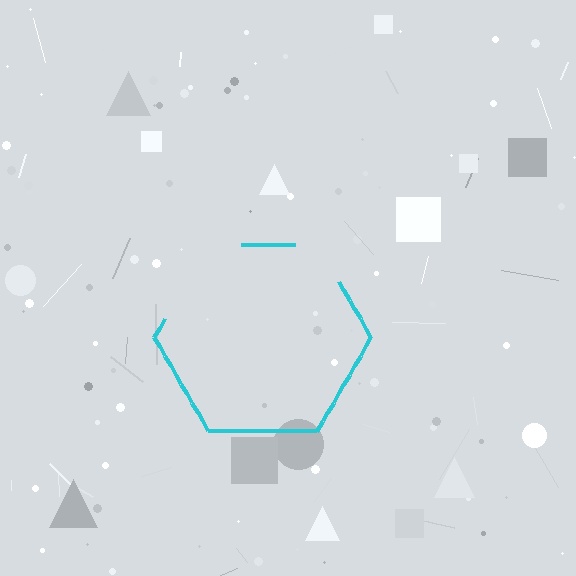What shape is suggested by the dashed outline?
The dashed outline suggests a hexagon.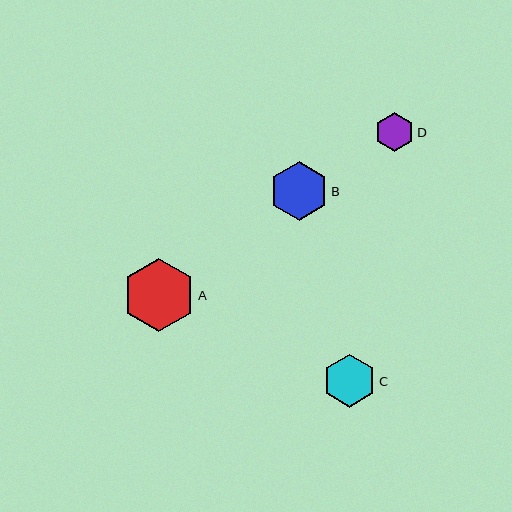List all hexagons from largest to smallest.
From largest to smallest: A, B, C, D.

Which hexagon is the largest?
Hexagon A is the largest with a size of approximately 73 pixels.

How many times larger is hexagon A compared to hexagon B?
Hexagon A is approximately 1.2 times the size of hexagon B.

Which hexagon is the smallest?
Hexagon D is the smallest with a size of approximately 38 pixels.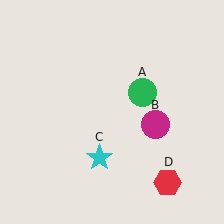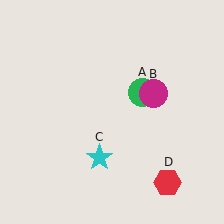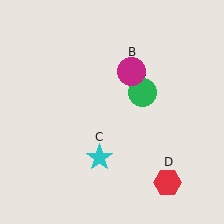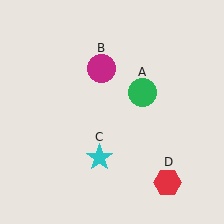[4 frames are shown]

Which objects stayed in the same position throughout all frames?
Green circle (object A) and cyan star (object C) and red hexagon (object D) remained stationary.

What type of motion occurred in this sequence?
The magenta circle (object B) rotated counterclockwise around the center of the scene.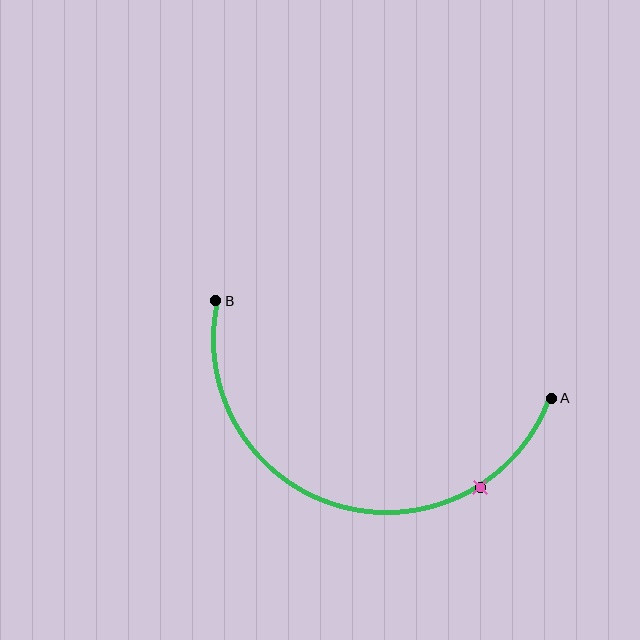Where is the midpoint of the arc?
The arc midpoint is the point on the curve farthest from the straight line joining A and B. It sits below that line.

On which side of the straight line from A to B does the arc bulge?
The arc bulges below the straight line connecting A and B.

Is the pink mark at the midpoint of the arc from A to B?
No. The pink mark lies on the arc but is closer to endpoint A. The arc midpoint would be at the point on the curve equidistant along the arc from both A and B.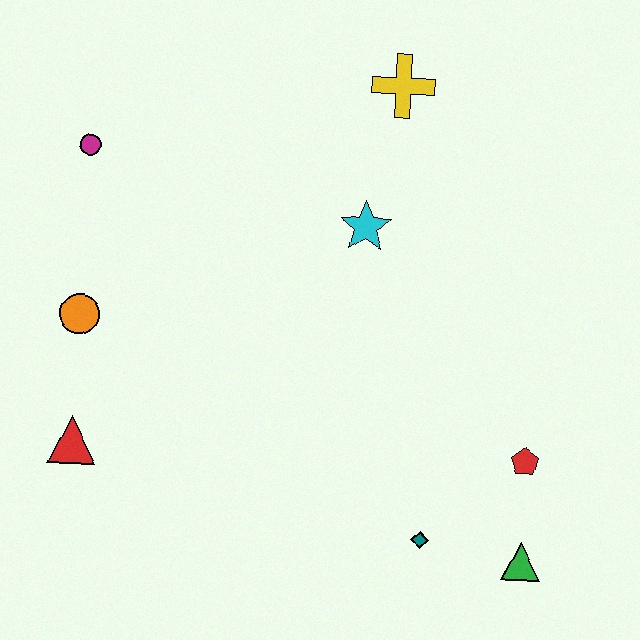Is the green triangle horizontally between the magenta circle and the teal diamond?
No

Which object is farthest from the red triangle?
The yellow cross is farthest from the red triangle.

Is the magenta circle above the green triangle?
Yes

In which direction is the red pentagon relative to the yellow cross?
The red pentagon is below the yellow cross.